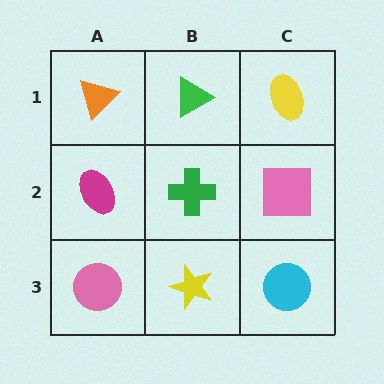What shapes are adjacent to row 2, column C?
A yellow ellipse (row 1, column C), a cyan circle (row 3, column C), a green cross (row 2, column B).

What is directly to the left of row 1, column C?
A green triangle.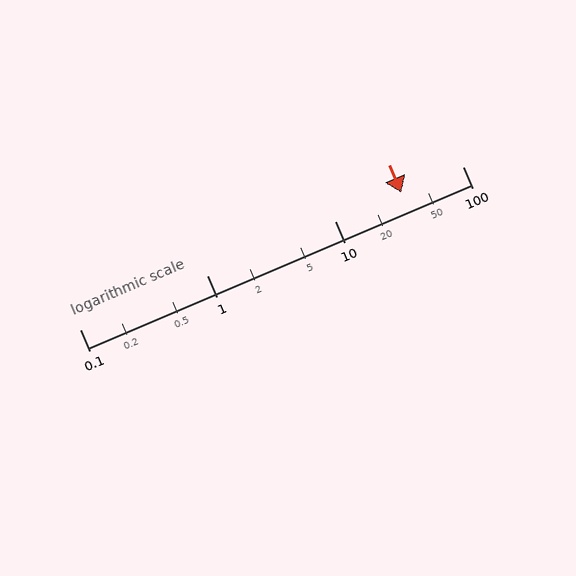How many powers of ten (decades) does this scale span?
The scale spans 3 decades, from 0.1 to 100.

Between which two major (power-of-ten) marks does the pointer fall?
The pointer is between 10 and 100.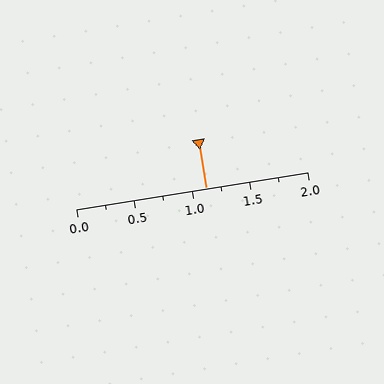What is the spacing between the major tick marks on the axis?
The major ticks are spaced 0.5 apart.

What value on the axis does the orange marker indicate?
The marker indicates approximately 1.12.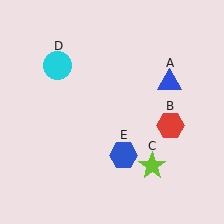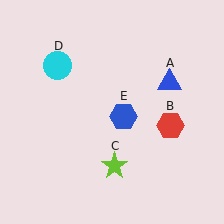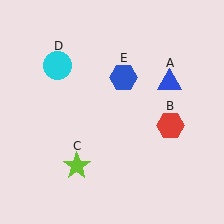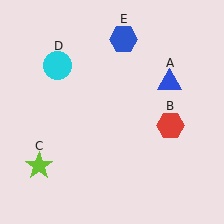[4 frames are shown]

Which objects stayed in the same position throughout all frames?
Blue triangle (object A) and red hexagon (object B) and cyan circle (object D) remained stationary.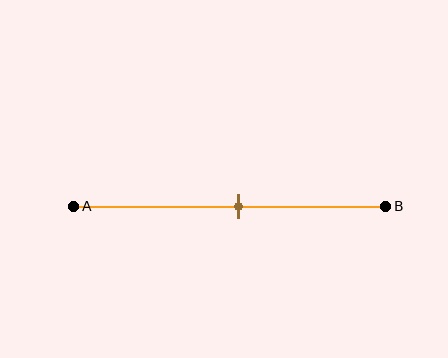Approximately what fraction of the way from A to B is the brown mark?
The brown mark is approximately 55% of the way from A to B.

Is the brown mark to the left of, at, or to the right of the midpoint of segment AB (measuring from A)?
The brown mark is to the right of the midpoint of segment AB.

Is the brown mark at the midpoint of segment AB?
No, the mark is at about 55% from A, not at the 50% midpoint.